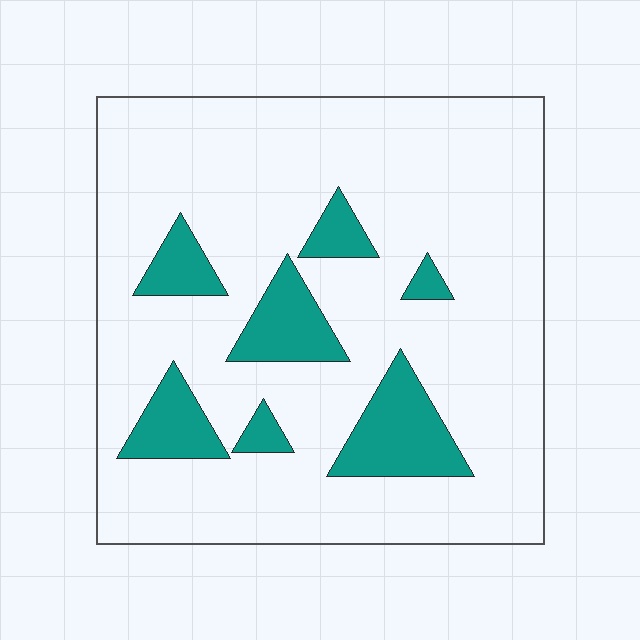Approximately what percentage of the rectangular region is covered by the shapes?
Approximately 15%.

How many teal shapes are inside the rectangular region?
7.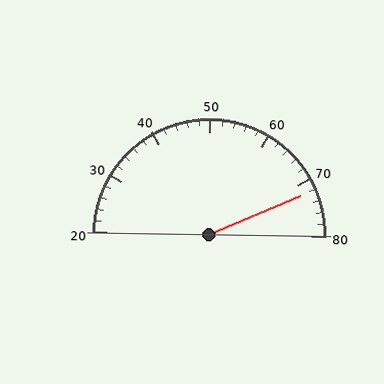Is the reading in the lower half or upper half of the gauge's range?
The reading is in the upper half of the range (20 to 80).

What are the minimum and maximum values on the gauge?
The gauge ranges from 20 to 80.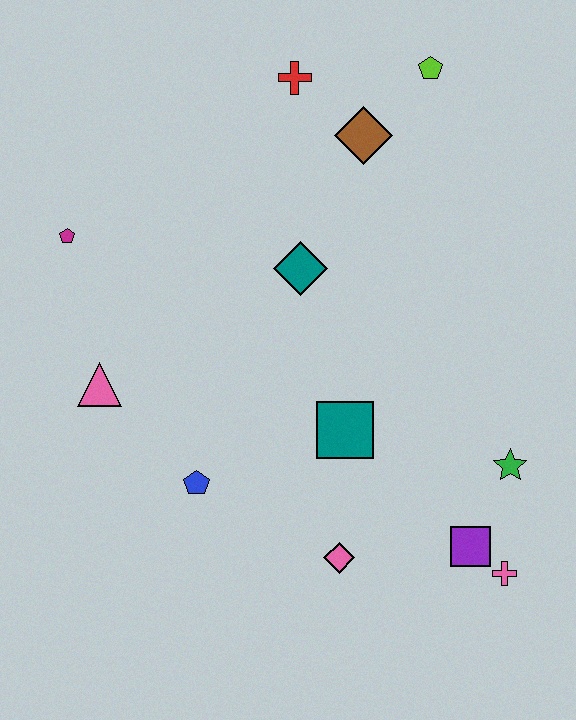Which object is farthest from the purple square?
The magenta pentagon is farthest from the purple square.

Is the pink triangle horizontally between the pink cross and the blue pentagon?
No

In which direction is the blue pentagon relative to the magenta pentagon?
The blue pentagon is below the magenta pentagon.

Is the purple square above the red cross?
No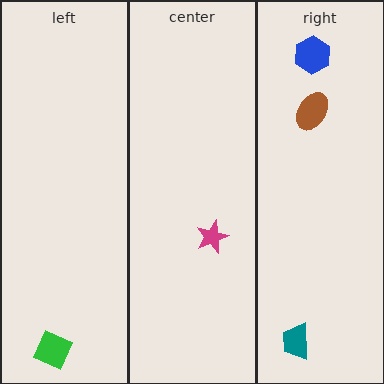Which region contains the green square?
The left region.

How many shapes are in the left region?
1.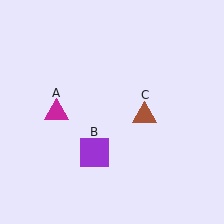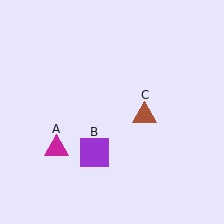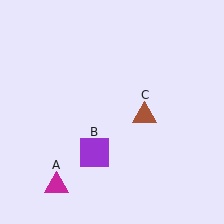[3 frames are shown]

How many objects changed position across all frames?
1 object changed position: magenta triangle (object A).